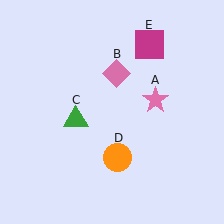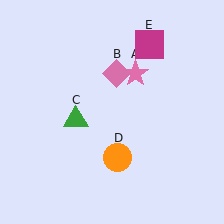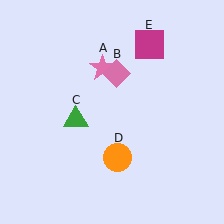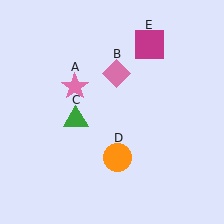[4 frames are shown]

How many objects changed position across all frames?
1 object changed position: pink star (object A).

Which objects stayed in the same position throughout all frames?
Pink diamond (object B) and green triangle (object C) and orange circle (object D) and magenta square (object E) remained stationary.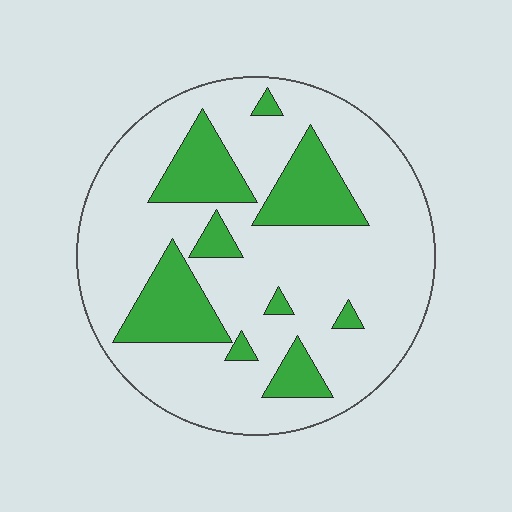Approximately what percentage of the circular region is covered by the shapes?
Approximately 25%.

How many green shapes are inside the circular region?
9.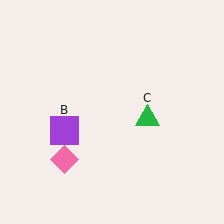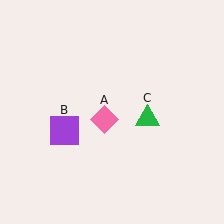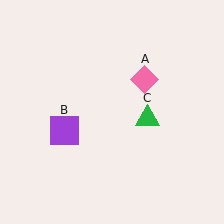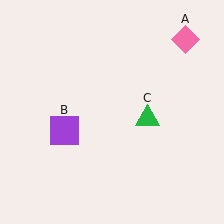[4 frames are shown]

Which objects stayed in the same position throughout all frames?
Purple square (object B) and green triangle (object C) remained stationary.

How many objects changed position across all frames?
1 object changed position: pink diamond (object A).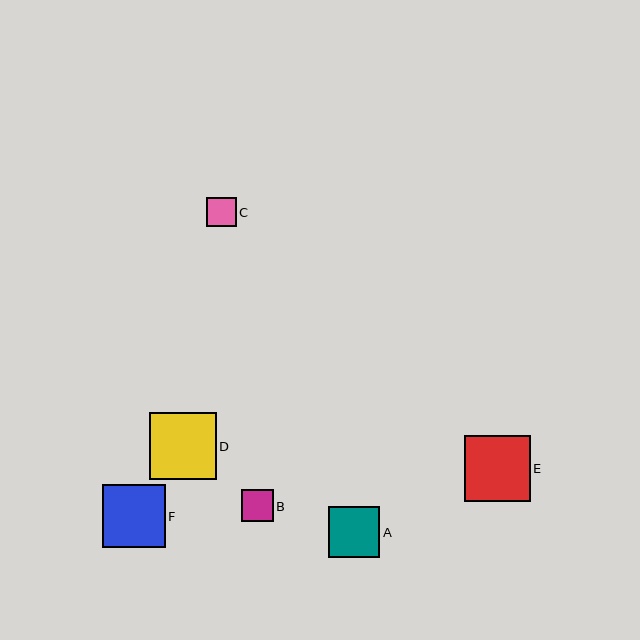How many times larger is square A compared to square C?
Square A is approximately 1.7 times the size of square C.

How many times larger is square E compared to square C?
Square E is approximately 2.2 times the size of square C.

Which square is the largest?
Square D is the largest with a size of approximately 66 pixels.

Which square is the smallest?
Square C is the smallest with a size of approximately 30 pixels.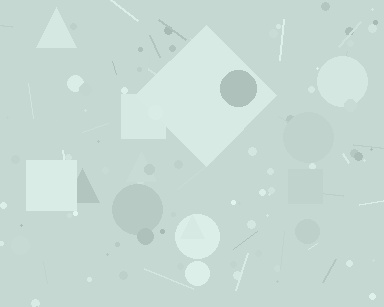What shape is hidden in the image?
A diamond is hidden in the image.